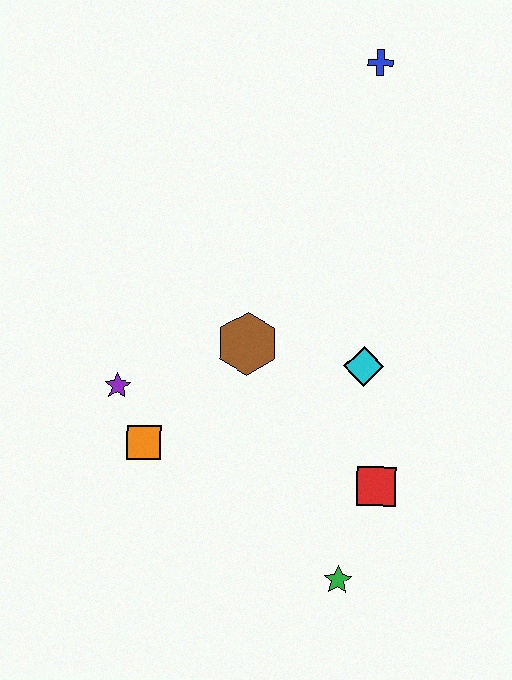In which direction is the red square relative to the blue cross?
The red square is below the blue cross.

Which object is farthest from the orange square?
The blue cross is farthest from the orange square.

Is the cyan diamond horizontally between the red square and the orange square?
Yes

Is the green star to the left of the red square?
Yes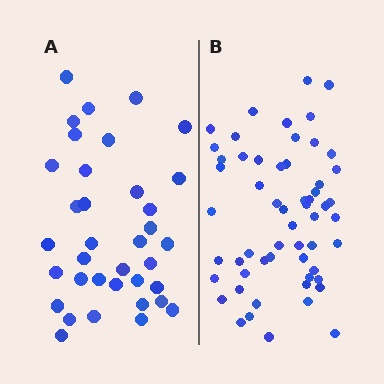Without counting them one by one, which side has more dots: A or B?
Region B (the right region) has more dots.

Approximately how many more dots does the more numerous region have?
Region B has approximately 20 more dots than region A.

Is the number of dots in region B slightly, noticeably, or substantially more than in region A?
Region B has substantially more. The ratio is roughly 1.6 to 1.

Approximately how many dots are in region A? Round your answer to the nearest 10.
About 40 dots. (The exact count is 36, which rounds to 40.)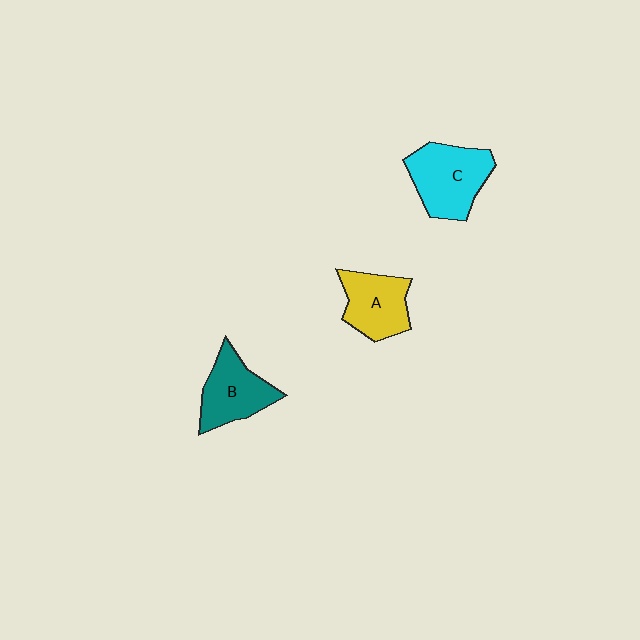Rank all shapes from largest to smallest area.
From largest to smallest: C (cyan), B (teal), A (yellow).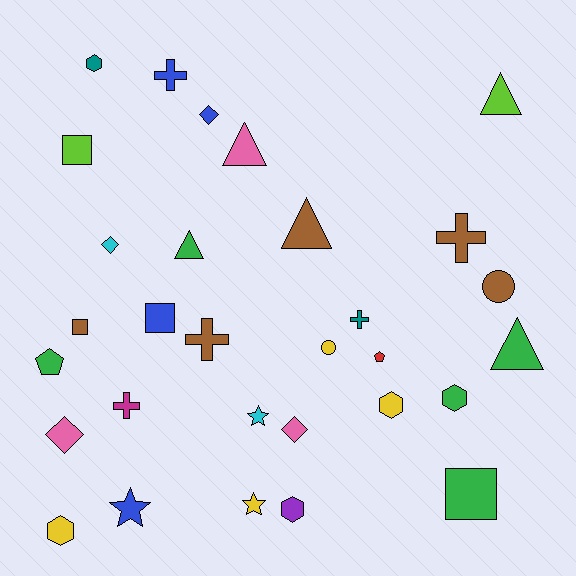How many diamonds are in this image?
There are 4 diamonds.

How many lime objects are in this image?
There are 2 lime objects.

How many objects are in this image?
There are 30 objects.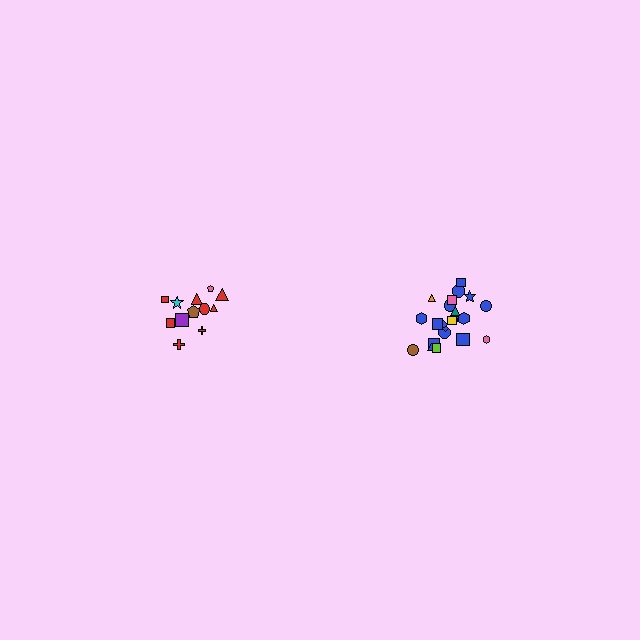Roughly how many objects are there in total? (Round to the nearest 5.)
Roughly 35 objects in total.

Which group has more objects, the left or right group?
The right group.